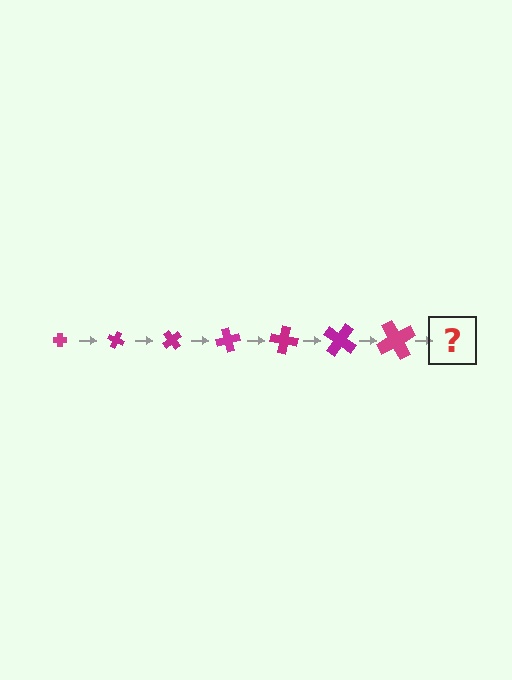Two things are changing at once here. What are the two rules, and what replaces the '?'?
The two rules are that the cross grows larger each step and it rotates 25 degrees each step. The '?' should be a cross, larger than the previous one and rotated 175 degrees from the start.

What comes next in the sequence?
The next element should be a cross, larger than the previous one and rotated 175 degrees from the start.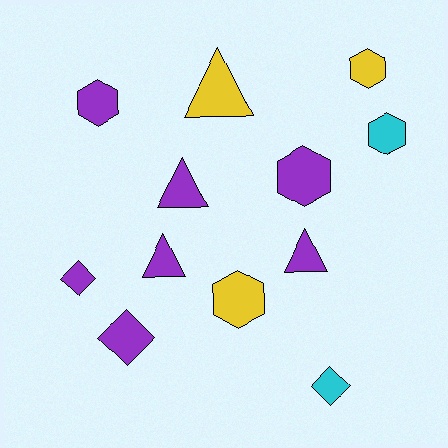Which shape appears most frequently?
Hexagon, with 5 objects.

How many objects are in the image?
There are 12 objects.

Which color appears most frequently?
Purple, with 7 objects.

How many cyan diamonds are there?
There is 1 cyan diamond.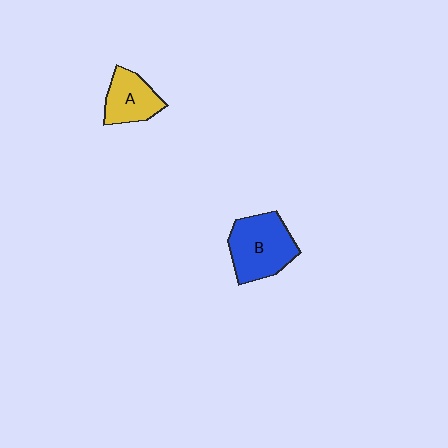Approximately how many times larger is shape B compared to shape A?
Approximately 1.5 times.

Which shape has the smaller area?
Shape A (yellow).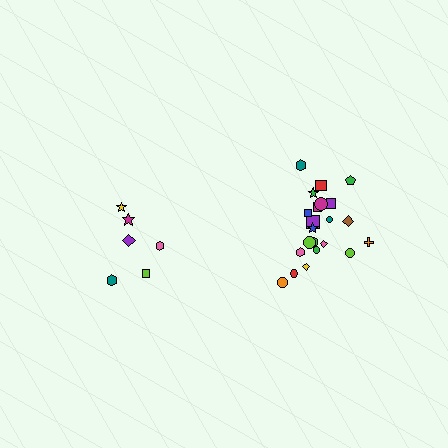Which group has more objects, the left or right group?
The right group.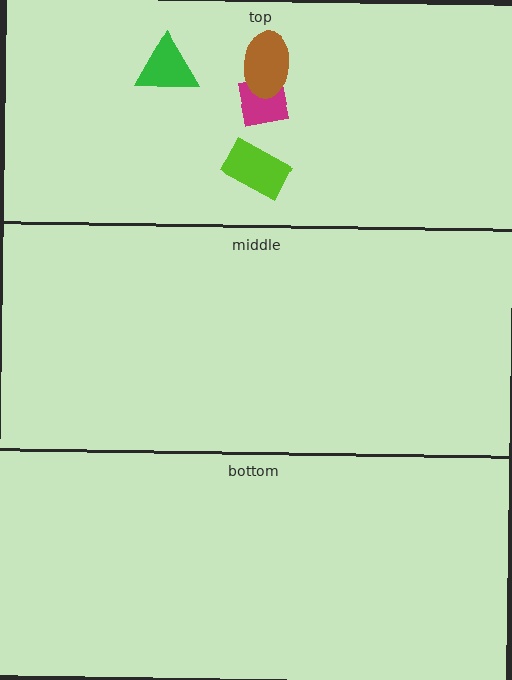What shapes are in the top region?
The green triangle, the magenta square, the lime rectangle, the brown ellipse.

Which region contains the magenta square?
The top region.